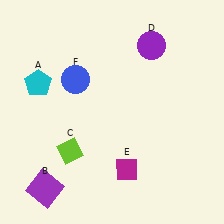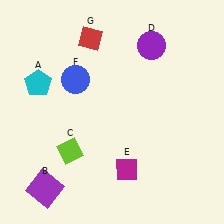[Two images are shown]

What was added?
A red diamond (G) was added in Image 2.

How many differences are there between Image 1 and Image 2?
There is 1 difference between the two images.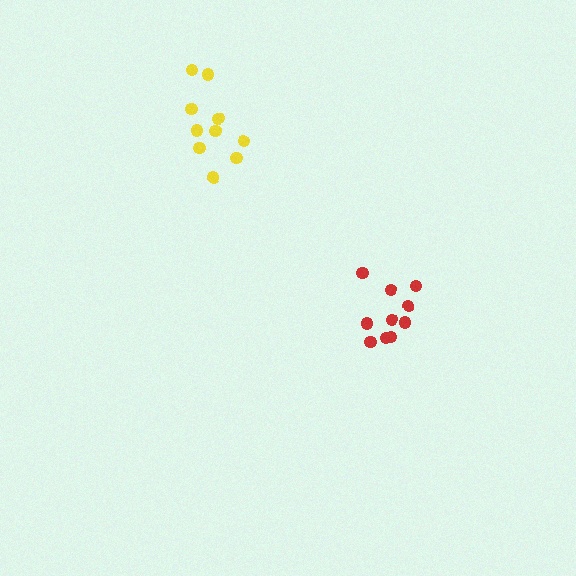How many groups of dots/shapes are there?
There are 2 groups.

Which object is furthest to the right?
The red cluster is rightmost.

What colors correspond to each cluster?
The clusters are colored: red, yellow.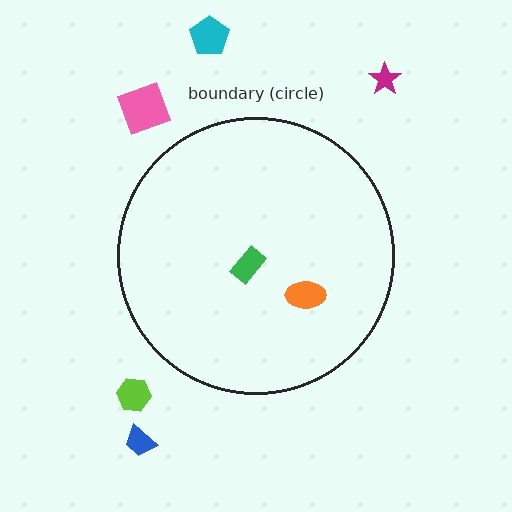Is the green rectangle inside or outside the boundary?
Inside.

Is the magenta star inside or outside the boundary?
Outside.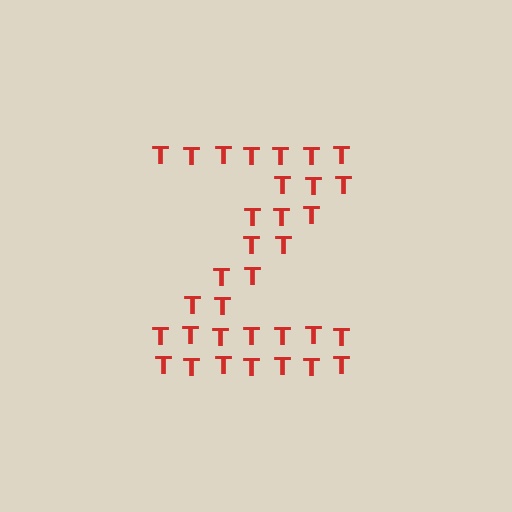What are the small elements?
The small elements are letter T's.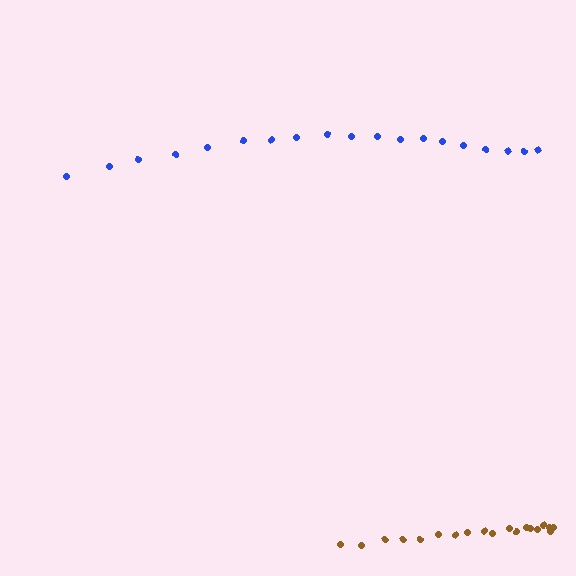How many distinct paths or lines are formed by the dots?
There are 2 distinct paths.